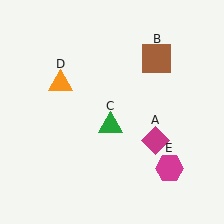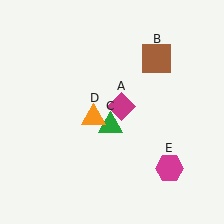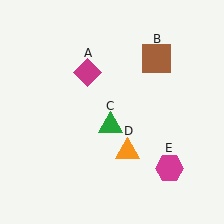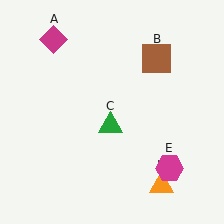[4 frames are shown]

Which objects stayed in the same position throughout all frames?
Brown square (object B) and green triangle (object C) and magenta hexagon (object E) remained stationary.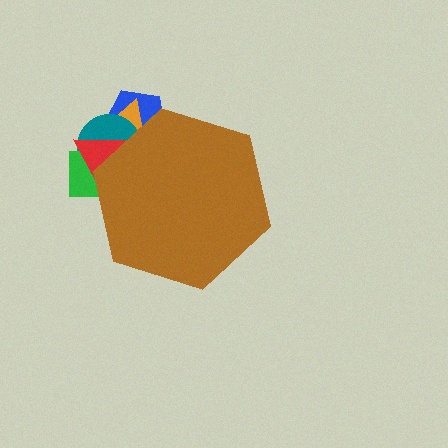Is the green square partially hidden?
Yes, the green square is partially hidden behind the brown hexagon.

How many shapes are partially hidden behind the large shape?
5 shapes are partially hidden.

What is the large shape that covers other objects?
A brown hexagon.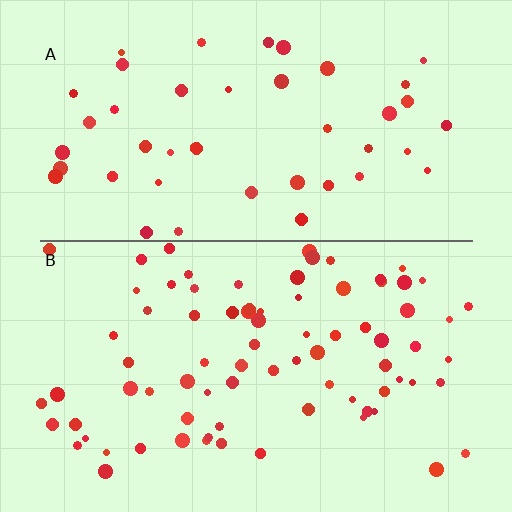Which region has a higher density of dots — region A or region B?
B (the bottom).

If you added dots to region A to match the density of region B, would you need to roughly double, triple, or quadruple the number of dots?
Approximately double.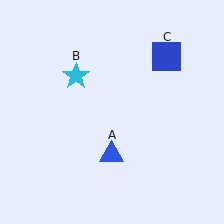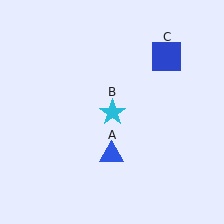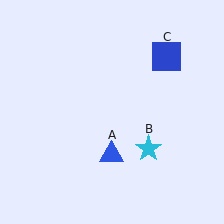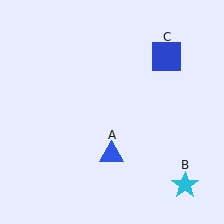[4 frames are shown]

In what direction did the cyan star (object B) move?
The cyan star (object B) moved down and to the right.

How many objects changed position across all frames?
1 object changed position: cyan star (object B).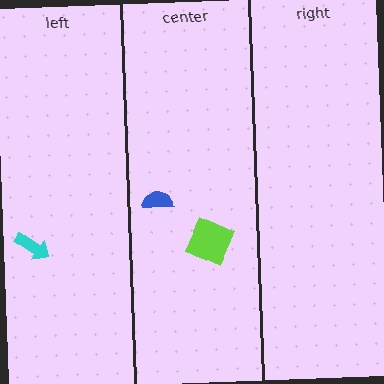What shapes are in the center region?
The lime square, the blue semicircle.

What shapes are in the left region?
The cyan arrow.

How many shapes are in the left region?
1.